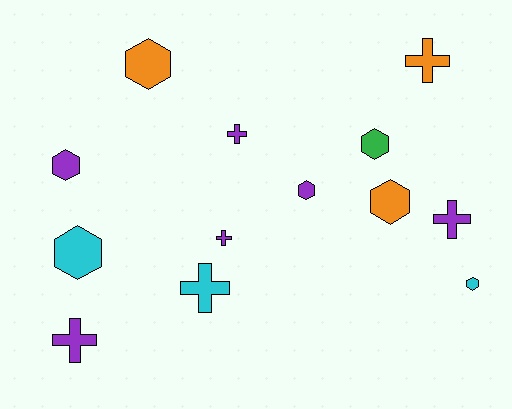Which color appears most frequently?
Purple, with 6 objects.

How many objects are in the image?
There are 13 objects.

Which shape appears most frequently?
Hexagon, with 7 objects.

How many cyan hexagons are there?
There are 2 cyan hexagons.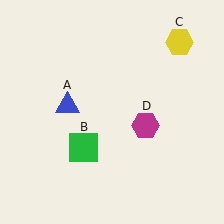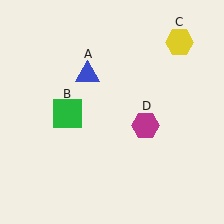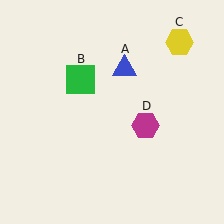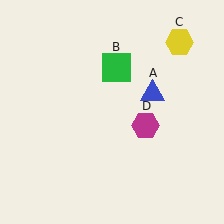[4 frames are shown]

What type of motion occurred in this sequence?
The blue triangle (object A), green square (object B) rotated clockwise around the center of the scene.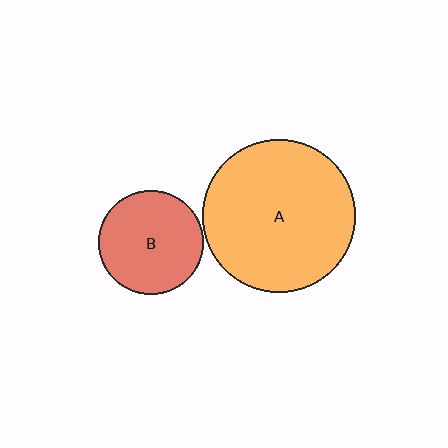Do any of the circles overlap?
No, none of the circles overlap.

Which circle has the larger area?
Circle A (orange).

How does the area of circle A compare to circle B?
Approximately 2.2 times.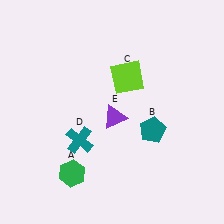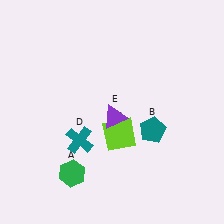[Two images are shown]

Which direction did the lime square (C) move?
The lime square (C) moved down.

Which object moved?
The lime square (C) moved down.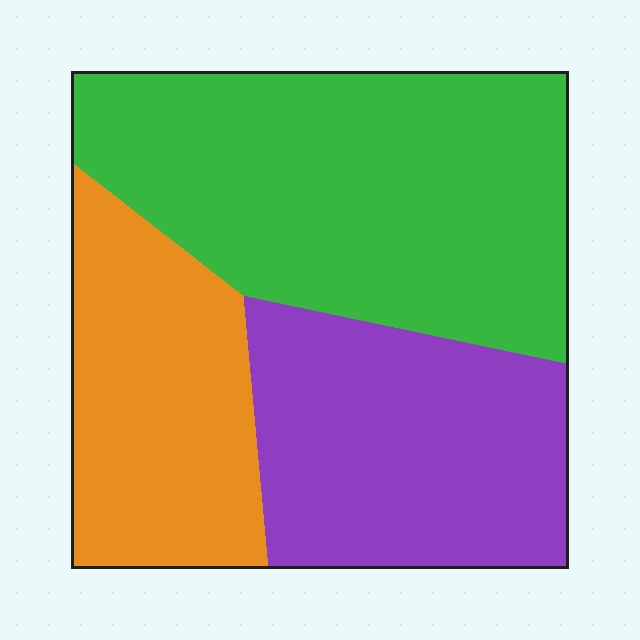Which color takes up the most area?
Green, at roughly 45%.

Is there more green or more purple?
Green.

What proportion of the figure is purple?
Purple takes up about one third (1/3) of the figure.